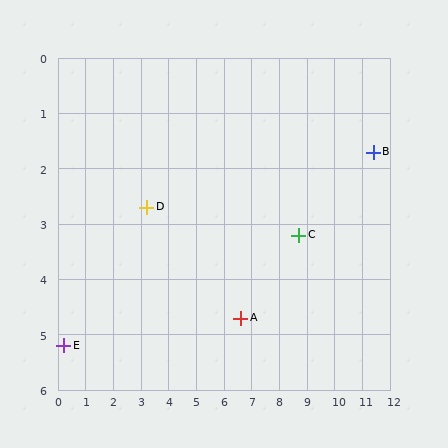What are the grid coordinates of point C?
Point C is at approximately (8.7, 3.2).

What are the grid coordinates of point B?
Point B is at approximately (11.4, 1.7).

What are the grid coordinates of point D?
Point D is at approximately (3.2, 2.7).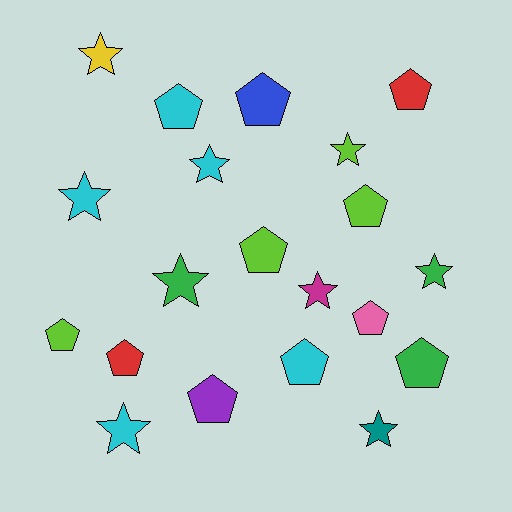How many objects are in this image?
There are 20 objects.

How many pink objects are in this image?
There is 1 pink object.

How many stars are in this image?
There are 9 stars.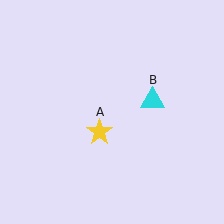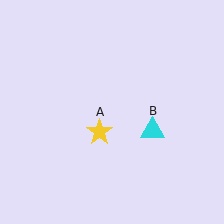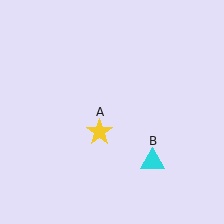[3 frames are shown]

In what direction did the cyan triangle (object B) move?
The cyan triangle (object B) moved down.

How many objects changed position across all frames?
1 object changed position: cyan triangle (object B).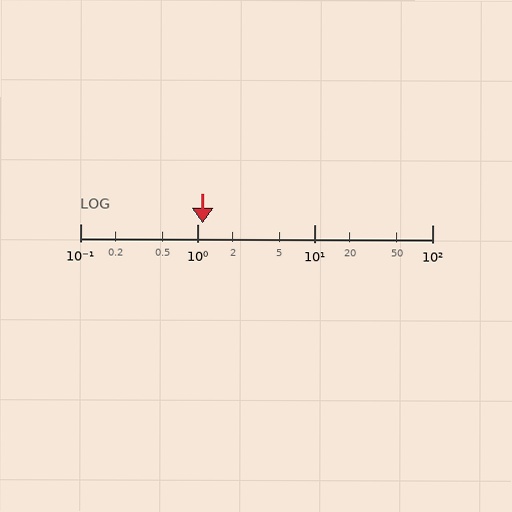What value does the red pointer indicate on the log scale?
The pointer indicates approximately 1.1.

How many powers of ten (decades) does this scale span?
The scale spans 3 decades, from 0.1 to 100.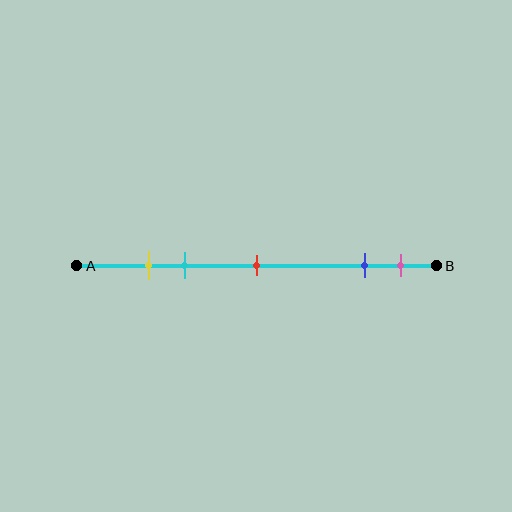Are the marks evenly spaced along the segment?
No, the marks are not evenly spaced.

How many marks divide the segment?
There are 5 marks dividing the segment.